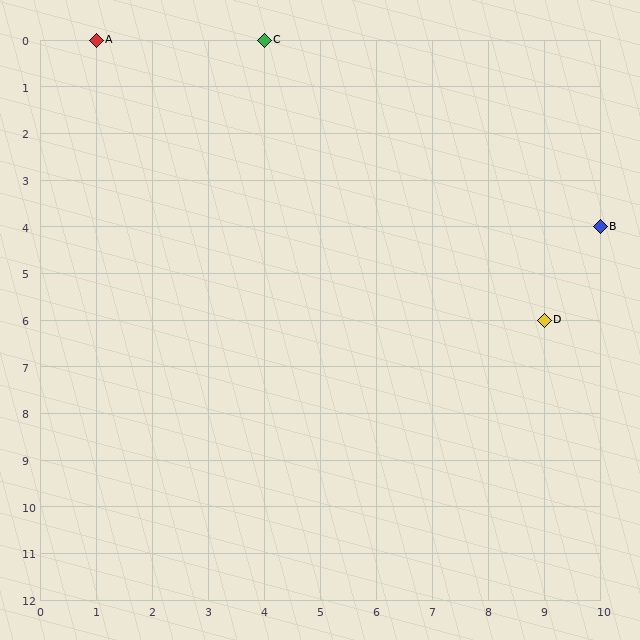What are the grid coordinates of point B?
Point B is at grid coordinates (10, 4).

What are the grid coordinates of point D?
Point D is at grid coordinates (9, 6).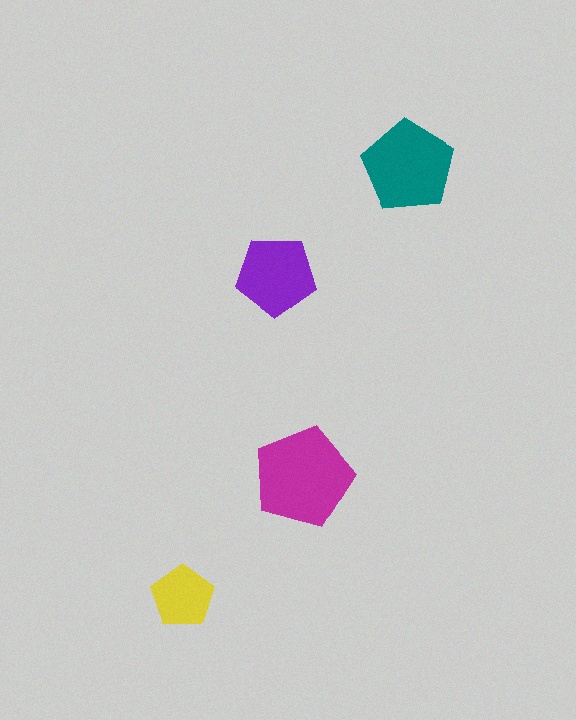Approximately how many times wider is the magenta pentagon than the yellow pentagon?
About 1.5 times wider.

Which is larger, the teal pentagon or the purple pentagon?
The teal one.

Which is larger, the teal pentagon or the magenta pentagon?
The magenta one.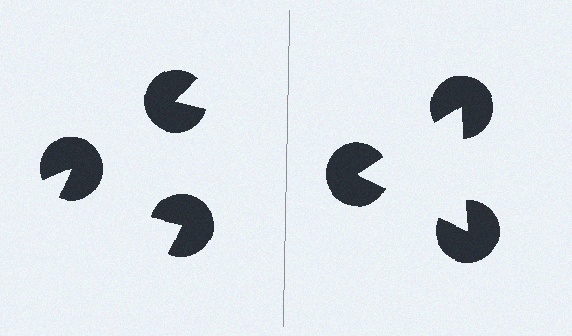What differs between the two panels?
The pac-man discs are positioned identically on both sides; only the wedge orientations differ. On the right they align to a triangle; on the left they are misaligned.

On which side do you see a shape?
An illusory triangle appears on the right side. On the left side the wedge cuts are rotated, so no coherent shape forms.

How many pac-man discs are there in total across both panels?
6 — 3 on each side.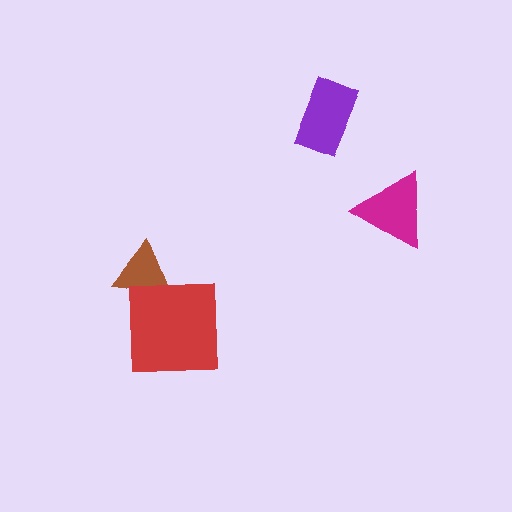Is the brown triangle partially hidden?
Yes, it is partially covered by another shape.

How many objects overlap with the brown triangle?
1 object overlaps with the brown triangle.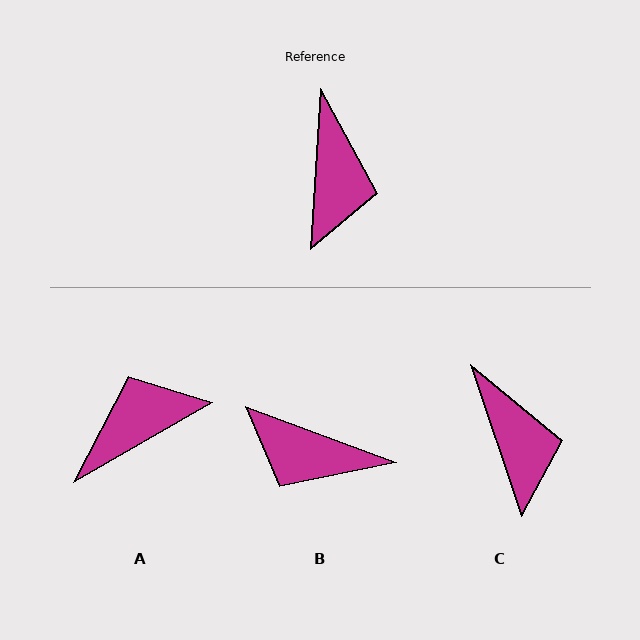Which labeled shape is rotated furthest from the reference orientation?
A, about 124 degrees away.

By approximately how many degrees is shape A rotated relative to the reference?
Approximately 124 degrees counter-clockwise.